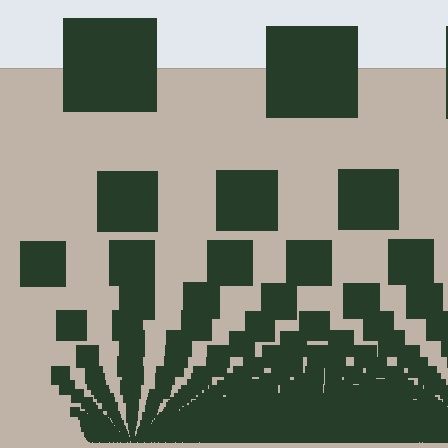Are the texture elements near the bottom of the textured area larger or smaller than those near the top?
Smaller. The gradient is inverted — elements near the bottom are smaller and denser.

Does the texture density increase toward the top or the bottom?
Density increases toward the bottom.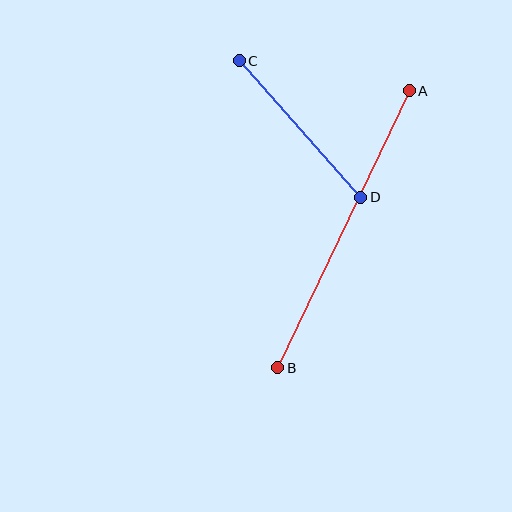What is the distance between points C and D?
The distance is approximately 183 pixels.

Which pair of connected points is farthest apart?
Points A and B are farthest apart.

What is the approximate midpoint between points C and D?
The midpoint is at approximately (300, 129) pixels.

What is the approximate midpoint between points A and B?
The midpoint is at approximately (344, 229) pixels.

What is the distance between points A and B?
The distance is approximately 307 pixels.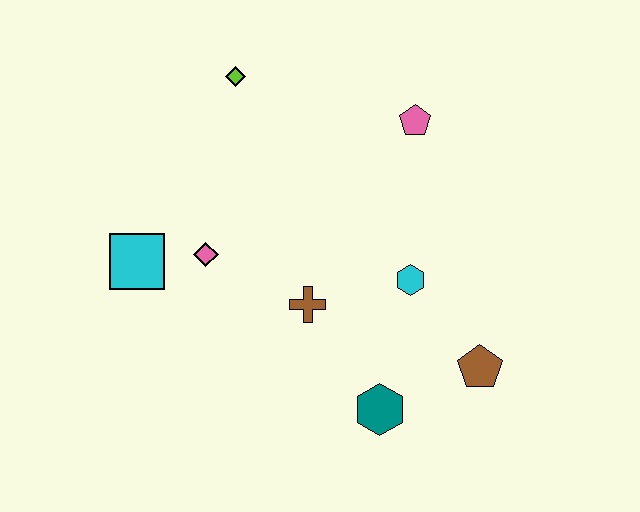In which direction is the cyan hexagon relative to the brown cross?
The cyan hexagon is to the right of the brown cross.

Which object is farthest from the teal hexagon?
The lime diamond is farthest from the teal hexagon.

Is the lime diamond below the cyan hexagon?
No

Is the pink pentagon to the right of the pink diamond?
Yes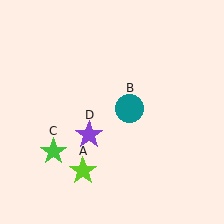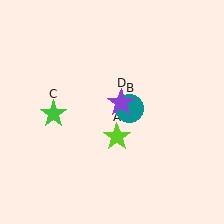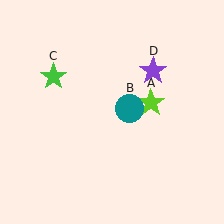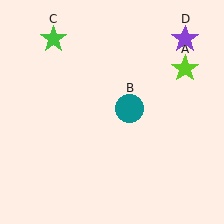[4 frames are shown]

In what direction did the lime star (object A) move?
The lime star (object A) moved up and to the right.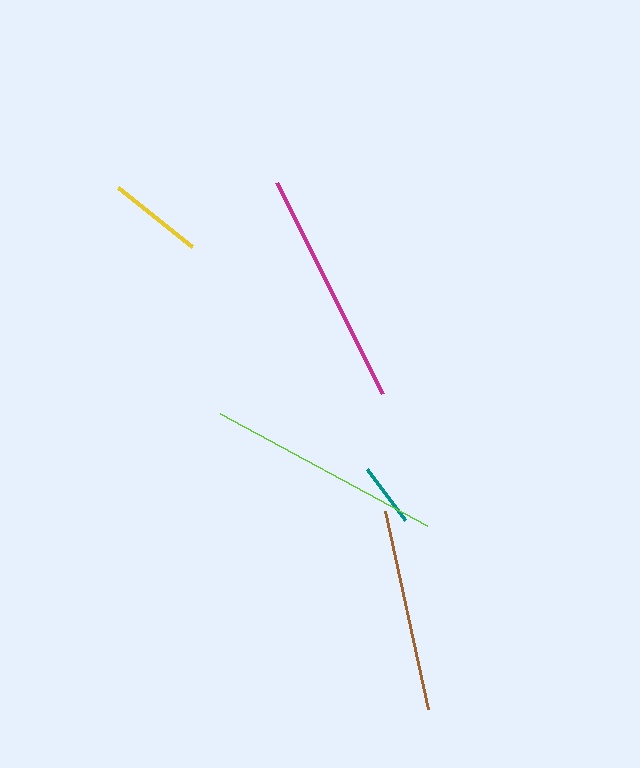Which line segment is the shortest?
The teal line is the shortest at approximately 64 pixels.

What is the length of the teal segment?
The teal segment is approximately 64 pixels long.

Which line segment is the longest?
The lime line is the longest at approximately 236 pixels.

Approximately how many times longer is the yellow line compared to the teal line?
The yellow line is approximately 1.5 times the length of the teal line.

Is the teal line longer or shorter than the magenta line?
The magenta line is longer than the teal line.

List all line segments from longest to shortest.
From longest to shortest: lime, magenta, brown, yellow, teal.